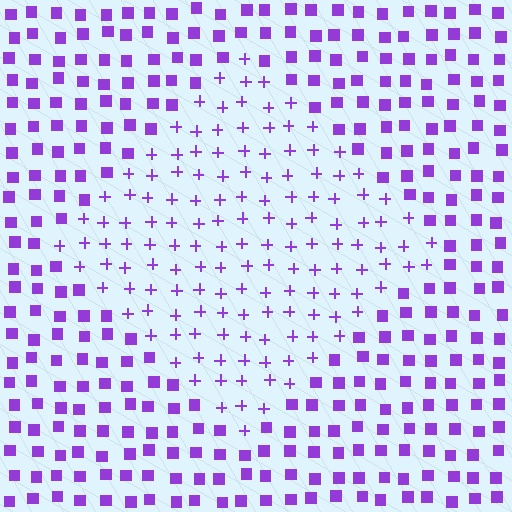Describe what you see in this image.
The image is filled with small purple elements arranged in a uniform grid. A diamond-shaped region contains plus signs, while the surrounding area contains squares. The boundary is defined purely by the change in element shape.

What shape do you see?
I see a diamond.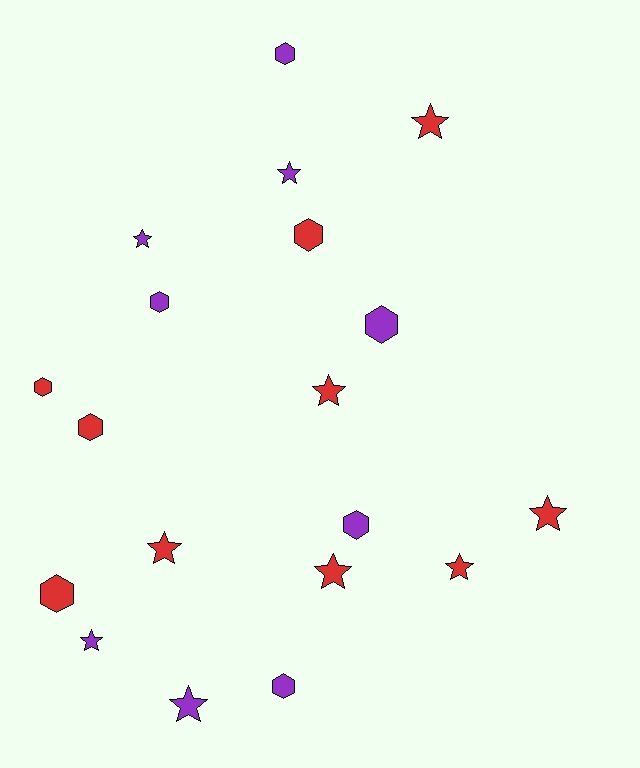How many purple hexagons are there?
There are 5 purple hexagons.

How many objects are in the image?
There are 19 objects.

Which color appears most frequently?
Red, with 10 objects.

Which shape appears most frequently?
Star, with 10 objects.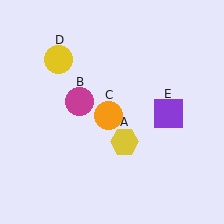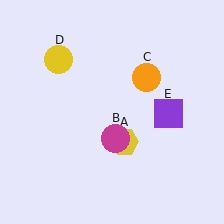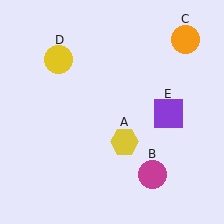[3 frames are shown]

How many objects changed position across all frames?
2 objects changed position: magenta circle (object B), orange circle (object C).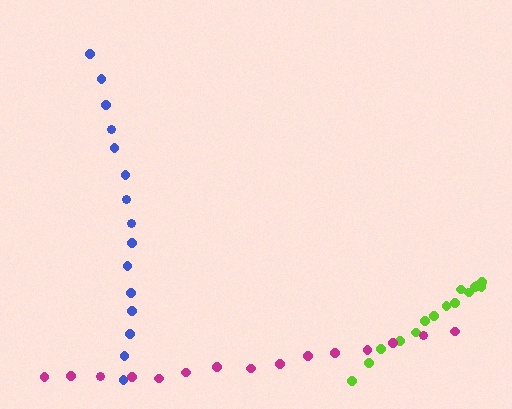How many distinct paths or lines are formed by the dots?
There are 3 distinct paths.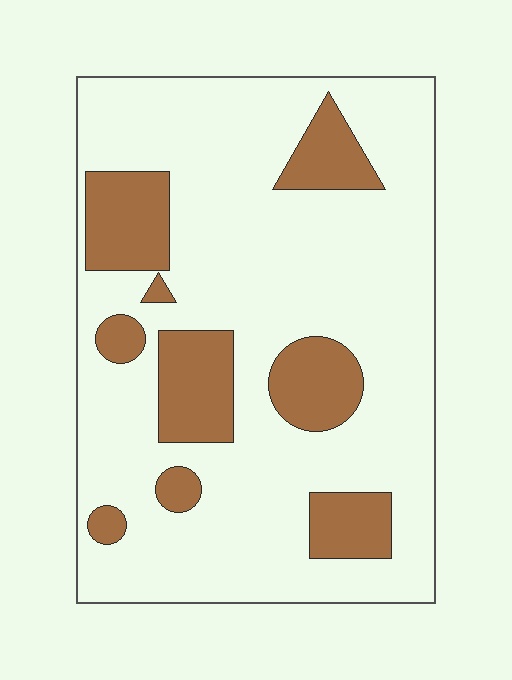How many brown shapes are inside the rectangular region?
9.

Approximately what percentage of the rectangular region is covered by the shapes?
Approximately 20%.